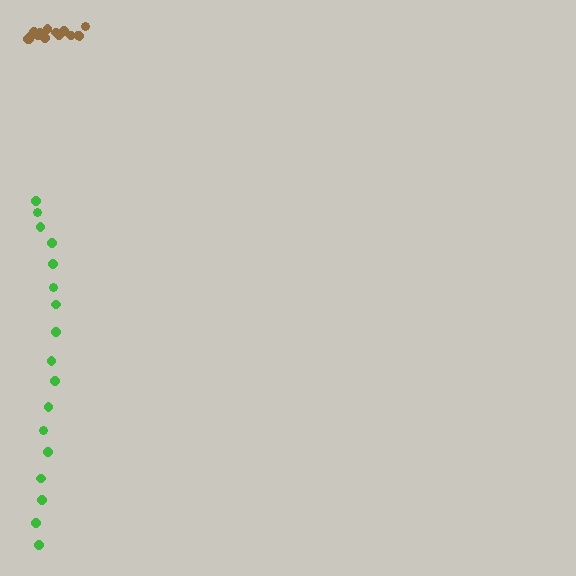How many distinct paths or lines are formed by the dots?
There are 2 distinct paths.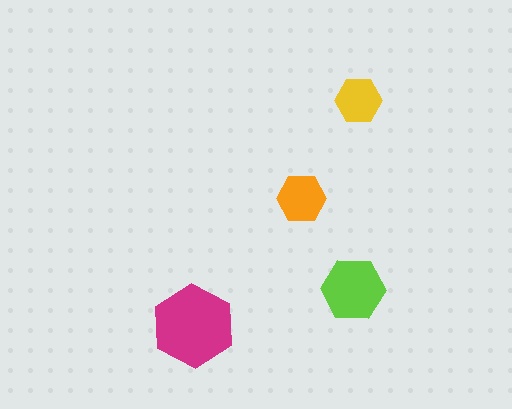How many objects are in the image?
There are 4 objects in the image.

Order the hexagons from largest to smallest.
the magenta one, the lime one, the orange one, the yellow one.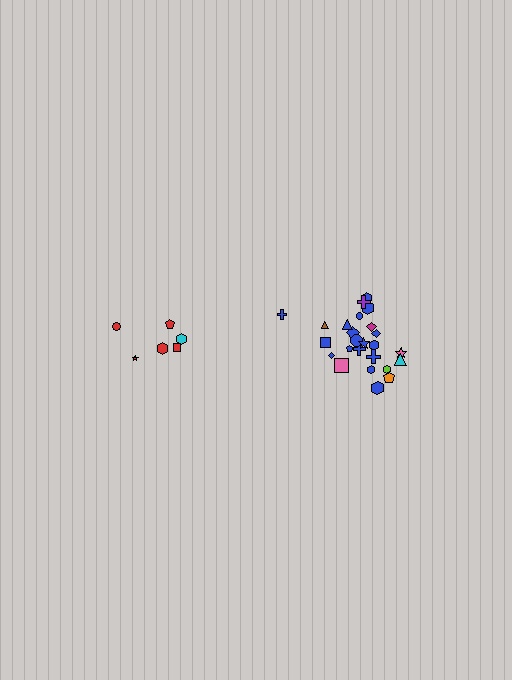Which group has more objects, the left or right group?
The right group.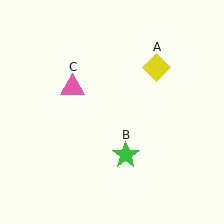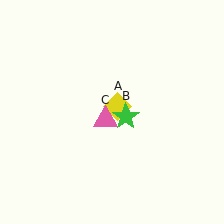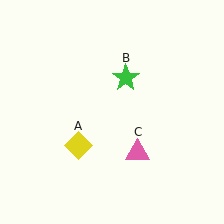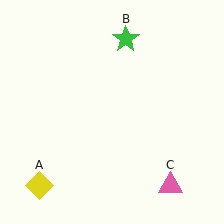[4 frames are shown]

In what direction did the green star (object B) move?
The green star (object B) moved up.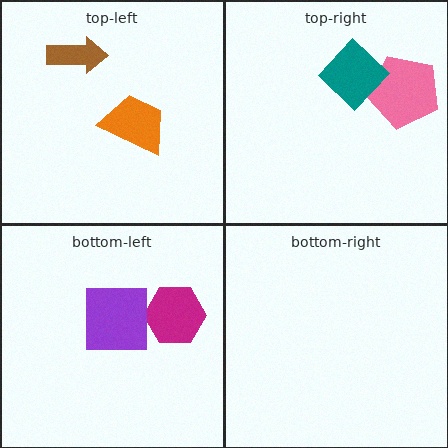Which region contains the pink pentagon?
The top-right region.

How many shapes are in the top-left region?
2.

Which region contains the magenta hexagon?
The bottom-left region.